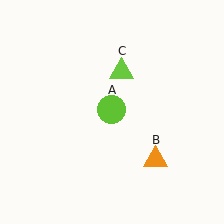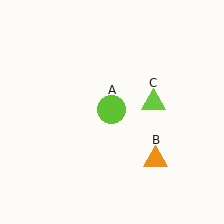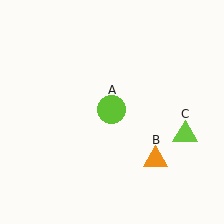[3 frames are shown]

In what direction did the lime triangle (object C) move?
The lime triangle (object C) moved down and to the right.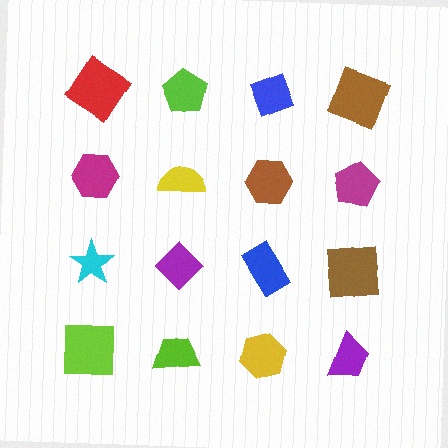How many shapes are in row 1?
4 shapes.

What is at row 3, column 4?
A brown square.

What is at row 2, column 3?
A brown hexagon.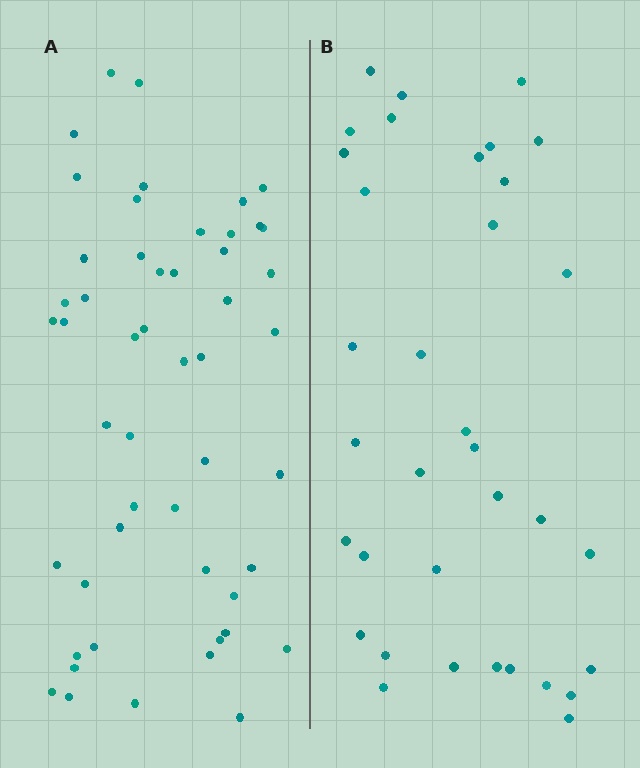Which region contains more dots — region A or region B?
Region A (the left region) has more dots.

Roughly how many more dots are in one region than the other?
Region A has approximately 15 more dots than region B.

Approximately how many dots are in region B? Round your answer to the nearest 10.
About 40 dots. (The exact count is 35, which rounds to 40.)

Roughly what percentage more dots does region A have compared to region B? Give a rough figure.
About 45% more.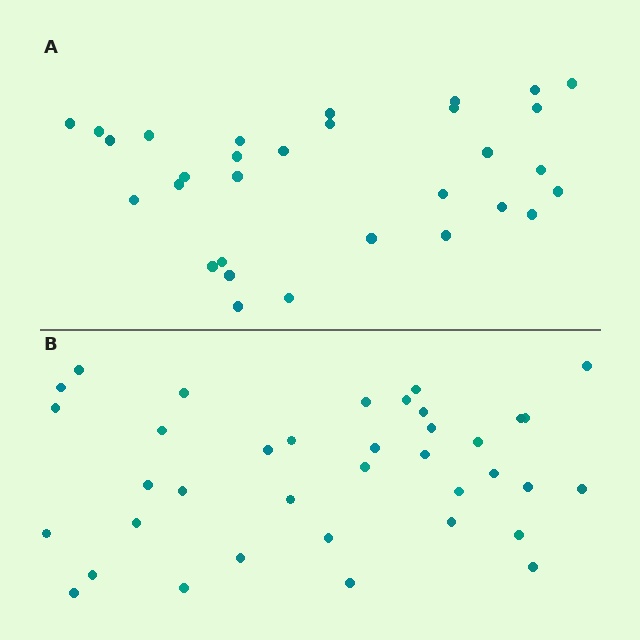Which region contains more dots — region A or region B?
Region B (the bottom region) has more dots.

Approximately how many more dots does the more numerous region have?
Region B has about 6 more dots than region A.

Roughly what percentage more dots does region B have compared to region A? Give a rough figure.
About 20% more.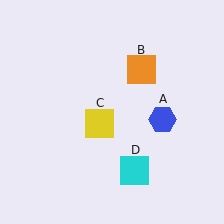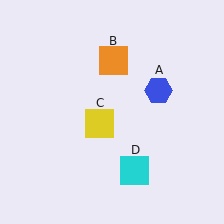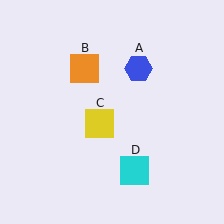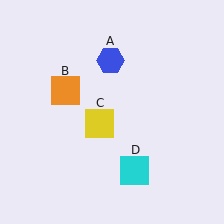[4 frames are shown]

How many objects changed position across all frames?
2 objects changed position: blue hexagon (object A), orange square (object B).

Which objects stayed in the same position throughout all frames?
Yellow square (object C) and cyan square (object D) remained stationary.